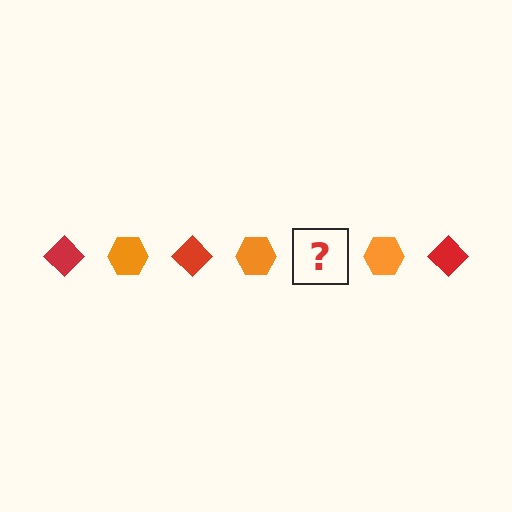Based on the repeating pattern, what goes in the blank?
The blank should be a red diamond.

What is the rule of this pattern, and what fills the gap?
The rule is that the pattern alternates between red diamond and orange hexagon. The gap should be filled with a red diamond.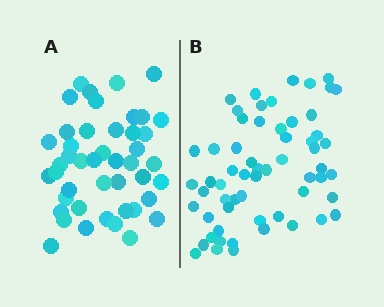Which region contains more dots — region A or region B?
Region B (the right region) has more dots.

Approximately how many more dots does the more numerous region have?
Region B has approximately 15 more dots than region A.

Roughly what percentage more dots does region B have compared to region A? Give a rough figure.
About 35% more.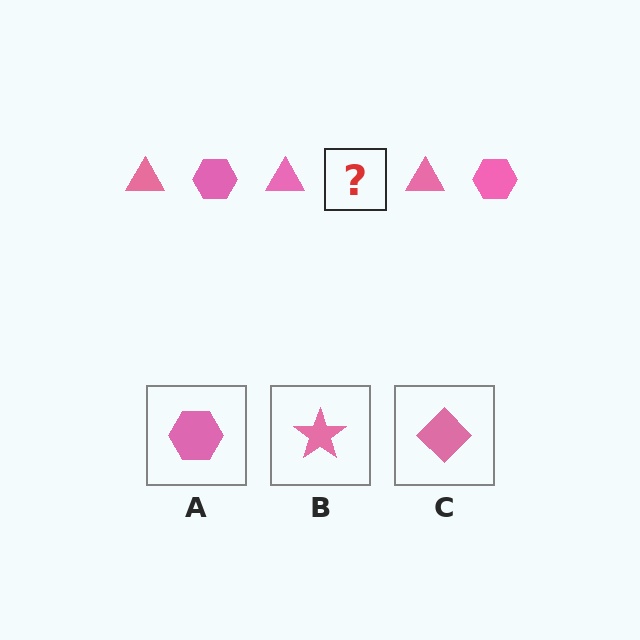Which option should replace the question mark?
Option A.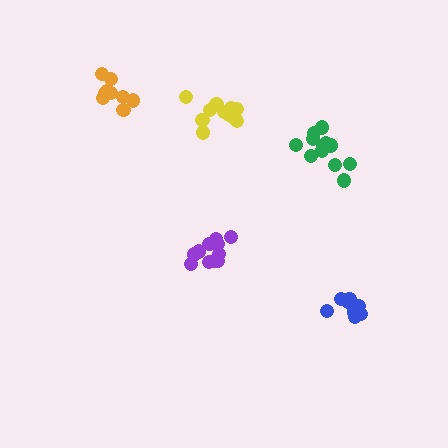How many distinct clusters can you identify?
There are 5 distinct clusters.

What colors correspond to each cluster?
The clusters are colored: green, blue, purple, orange, yellow.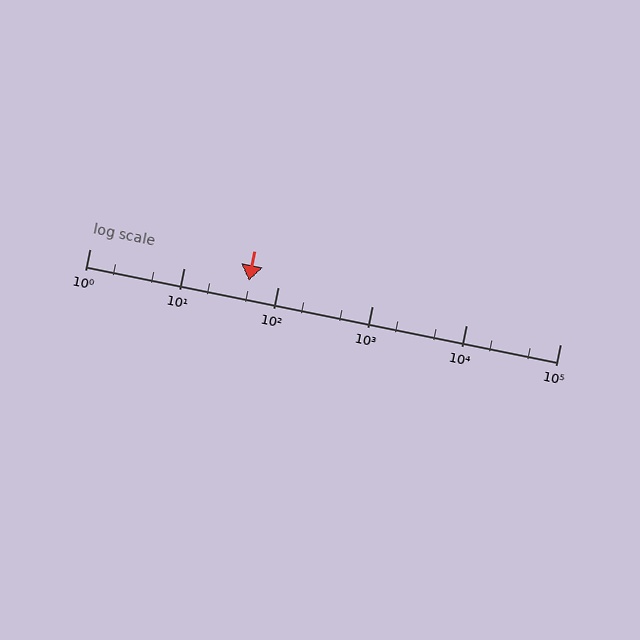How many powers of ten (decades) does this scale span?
The scale spans 5 decades, from 1 to 100000.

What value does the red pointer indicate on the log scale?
The pointer indicates approximately 49.